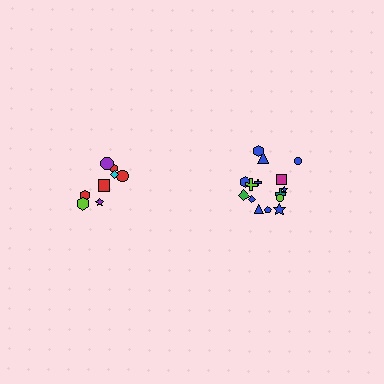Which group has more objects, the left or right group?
The right group.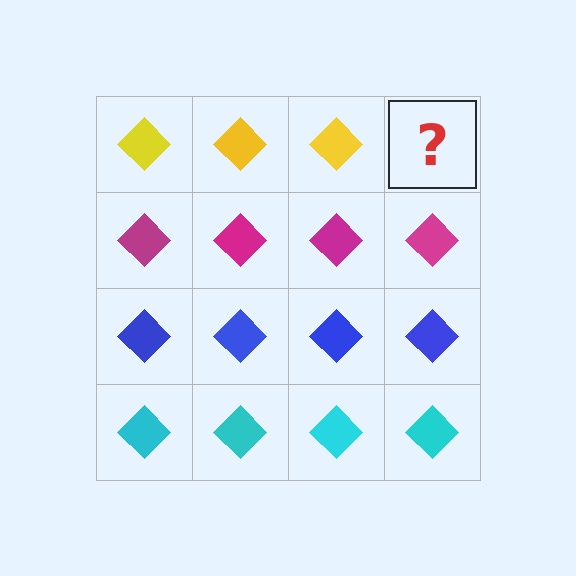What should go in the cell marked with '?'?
The missing cell should contain a yellow diamond.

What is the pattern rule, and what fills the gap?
The rule is that each row has a consistent color. The gap should be filled with a yellow diamond.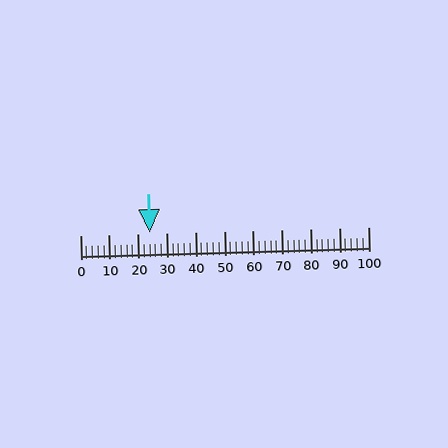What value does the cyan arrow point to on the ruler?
The cyan arrow points to approximately 24.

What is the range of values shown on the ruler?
The ruler shows values from 0 to 100.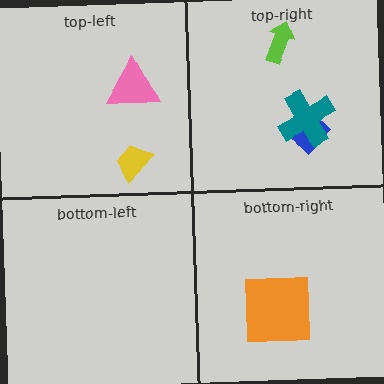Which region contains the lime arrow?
The top-right region.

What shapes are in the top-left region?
The yellow trapezoid, the pink triangle.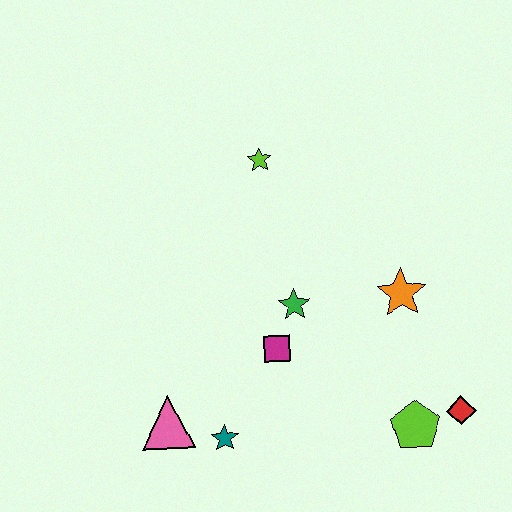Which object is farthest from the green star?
The red diamond is farthest from the green star.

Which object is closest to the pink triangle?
The teal star is closest to the pink triangle.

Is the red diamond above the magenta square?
No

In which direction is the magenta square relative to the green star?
The magenta square is below the green star.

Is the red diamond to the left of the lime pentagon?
No